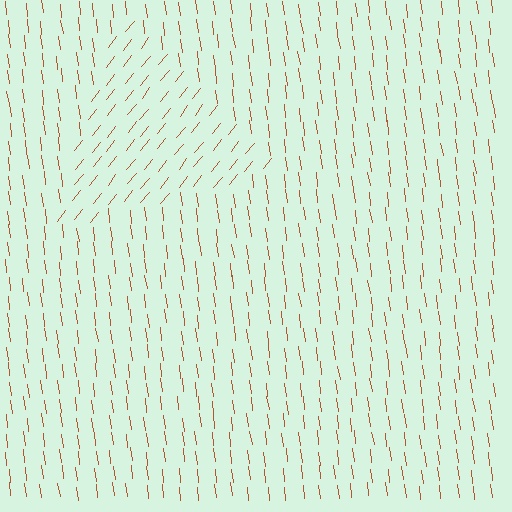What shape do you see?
I see a triangle.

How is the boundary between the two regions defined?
The boundary is defined purely by a change in line orientation (approximately 45 degrees difference). All lines are the same color and thickness.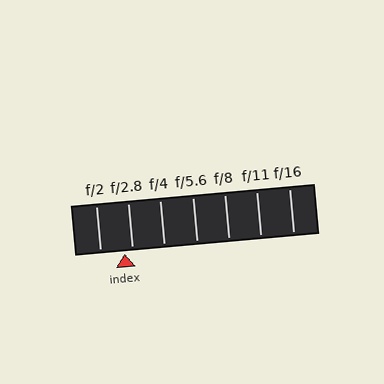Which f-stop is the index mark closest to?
The index mark is closest to f/2.8.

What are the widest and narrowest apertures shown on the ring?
The widest aperture shown is f/2 and the narrowest is f/16.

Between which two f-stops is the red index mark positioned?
The index mark is between f/2 and f/2.8.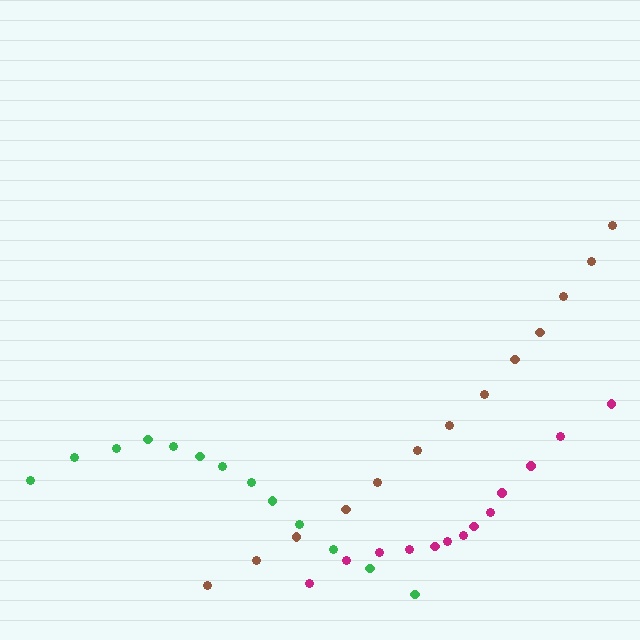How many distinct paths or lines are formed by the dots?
There are 3 distinct paths.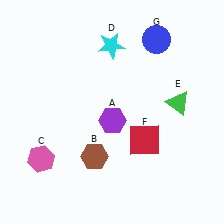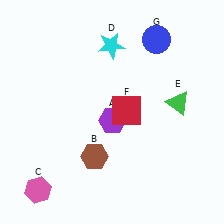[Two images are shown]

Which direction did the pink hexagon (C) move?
The pink hexagon (C) moved down.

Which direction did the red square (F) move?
The red square (F) moved up.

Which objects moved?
The objects that moved are: the pink hexagon (C), the red square (F).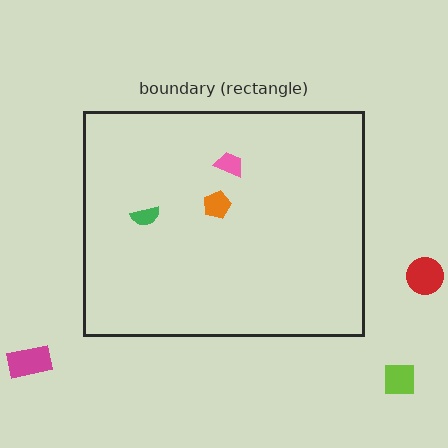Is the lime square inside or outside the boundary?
Outside.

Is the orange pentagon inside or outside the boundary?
Inside.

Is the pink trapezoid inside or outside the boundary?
Inside.